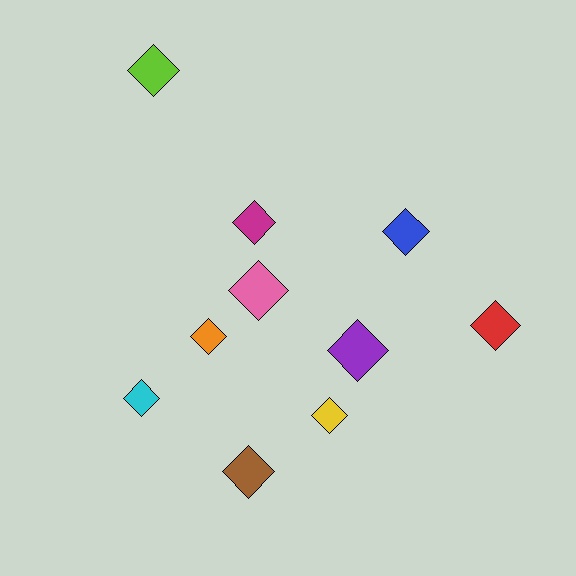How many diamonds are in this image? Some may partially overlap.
There are 10 diamonds.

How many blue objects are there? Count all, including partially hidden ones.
There is 1 blue object.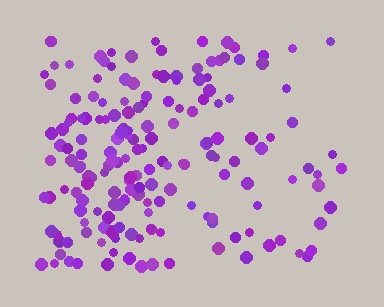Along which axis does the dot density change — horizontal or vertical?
Horizontal.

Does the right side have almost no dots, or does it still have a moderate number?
Still a moderate number, just noticeably fewer than the left.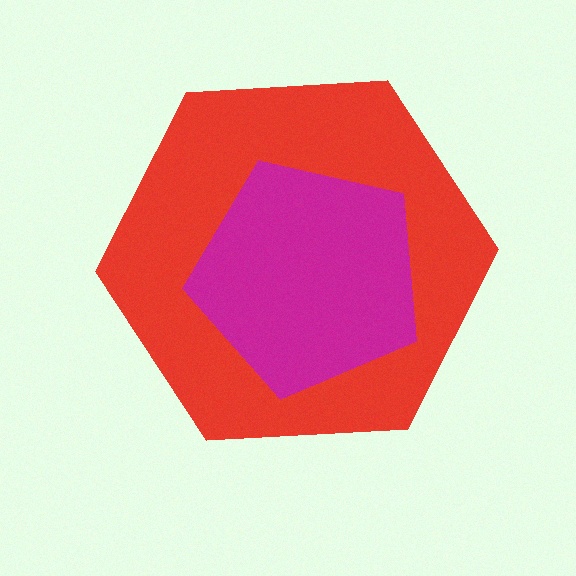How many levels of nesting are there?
2.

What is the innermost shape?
The magenta pentagon.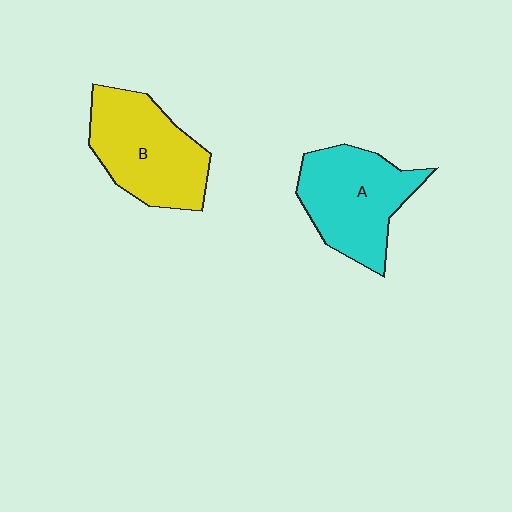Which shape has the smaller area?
Shape A (cyan).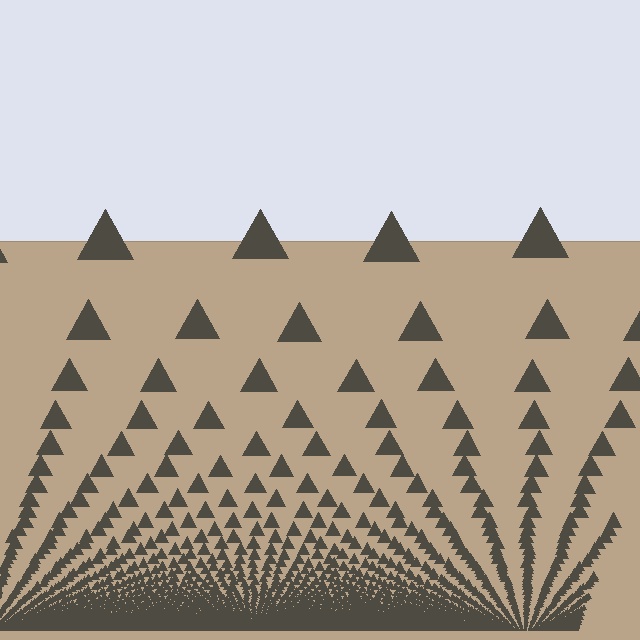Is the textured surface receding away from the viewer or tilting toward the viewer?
The surface appears to tilt toward the viewer. Texture elements get larger and sparser toward the top.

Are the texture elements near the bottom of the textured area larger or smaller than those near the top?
Smaller. The gradient is inverted — elements near the bottom are smaller and denser.